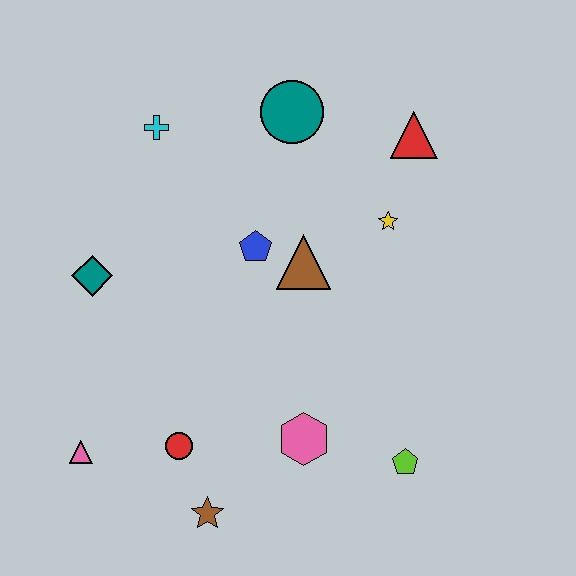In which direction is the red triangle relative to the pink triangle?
The red triangle is to the right of the pink triangle.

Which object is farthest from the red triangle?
The pink triangle is farthest from the red triangle.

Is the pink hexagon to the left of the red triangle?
Yes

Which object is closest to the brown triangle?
The blue pentagon is closest to the brown triangle.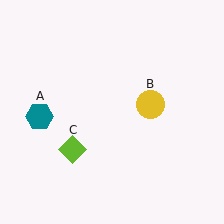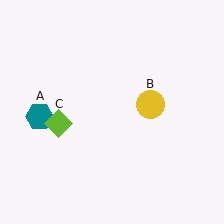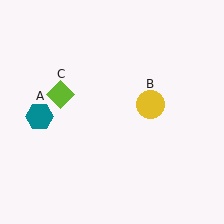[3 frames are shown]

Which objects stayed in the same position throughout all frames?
Teal hexagon (object A) and yellow circle (object B) remained stationary.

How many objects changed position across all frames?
1 object changed position: lime diamond (object C).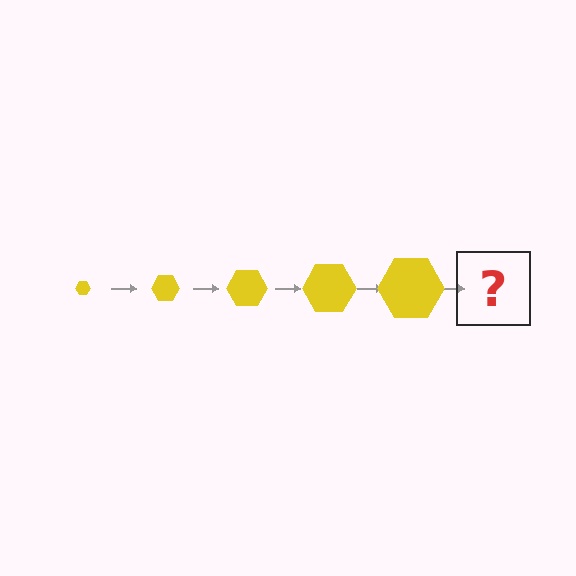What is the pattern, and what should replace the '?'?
The pattern is that the hexagon gets progressively larger each step. The '?' should be a yellow hexagon, larger than the previous one.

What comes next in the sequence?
The next element should be a yellow hexagon, larger than the previous one.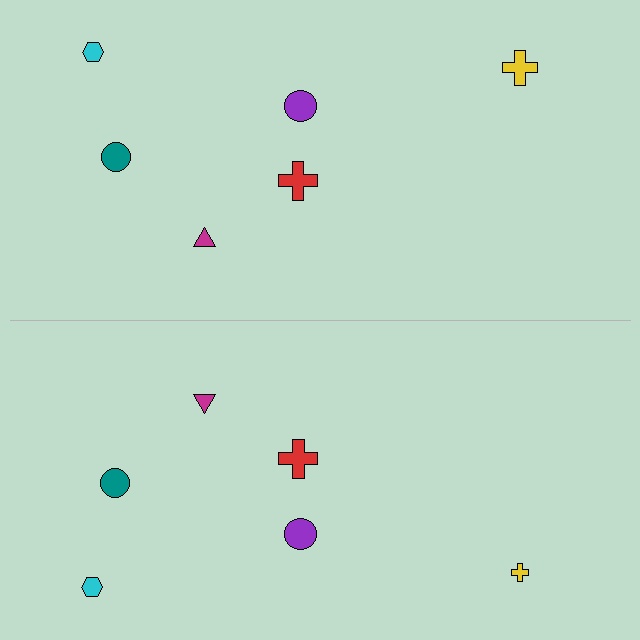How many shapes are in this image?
There are 12 shapes in this image.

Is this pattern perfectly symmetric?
No, the pattern is not perfectly symmetric. The yellow cross on the bottom side has a different size than its mirror counterpart.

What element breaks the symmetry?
The yellow cross on the bottom side has a different size than its mirror counterpart.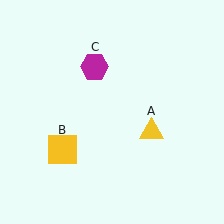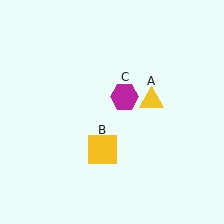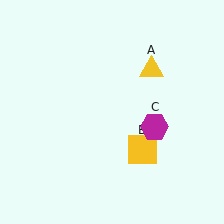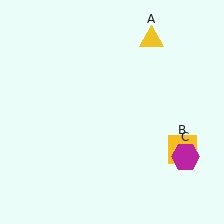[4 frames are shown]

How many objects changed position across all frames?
3 objects changed position: yellow triangle (object A), yellow square (object B), magenta hexagon (object C).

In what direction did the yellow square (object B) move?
The yellow square (object B) moved right.